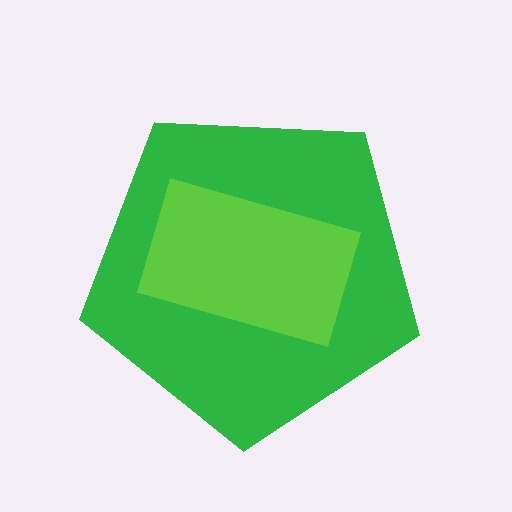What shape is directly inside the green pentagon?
The lime rectangle.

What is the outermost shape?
The green pentagon.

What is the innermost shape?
The lime rectangle.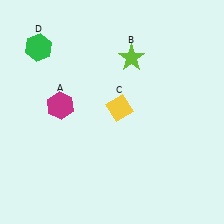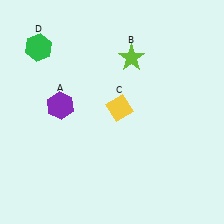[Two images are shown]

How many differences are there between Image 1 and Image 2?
There is 1 difference between the two images.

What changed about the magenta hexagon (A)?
In Image 1, A is magenta. In Image 2, it changed to purple.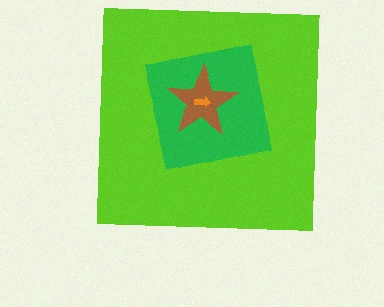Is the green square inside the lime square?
Yes.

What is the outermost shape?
The lime square.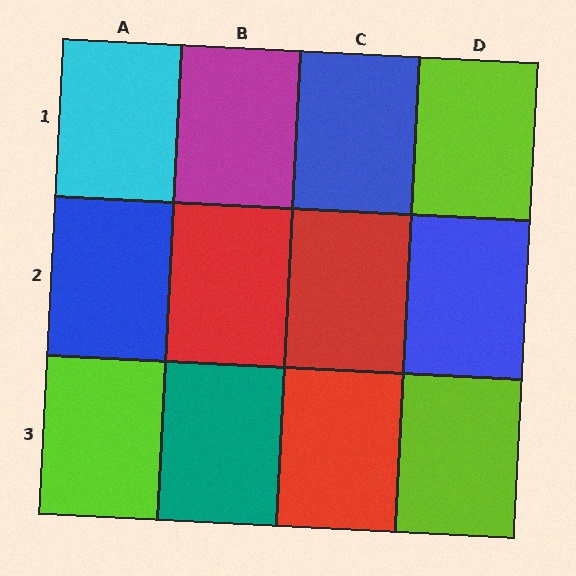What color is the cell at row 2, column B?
Red.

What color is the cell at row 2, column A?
Blue.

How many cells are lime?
3 cells are lime.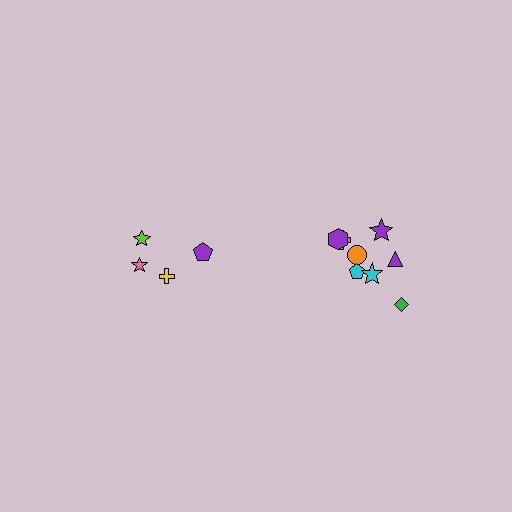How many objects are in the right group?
There are 8 objects.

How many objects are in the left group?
There are 4 objects.